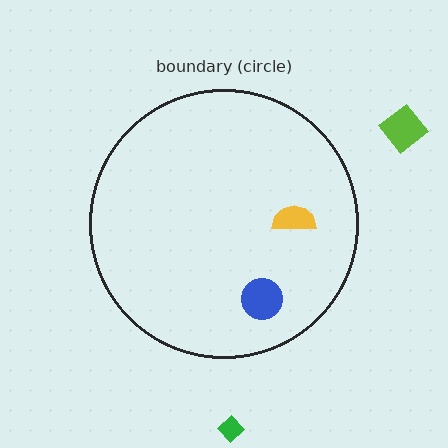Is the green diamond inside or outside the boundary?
Outside.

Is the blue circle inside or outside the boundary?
Inside.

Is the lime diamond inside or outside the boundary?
Outside.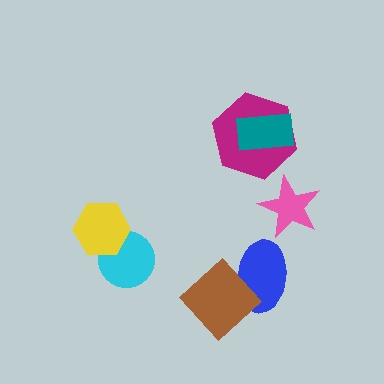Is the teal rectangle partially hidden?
No, no other shape covers it.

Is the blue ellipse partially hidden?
Yes, it is partially covered by another shape.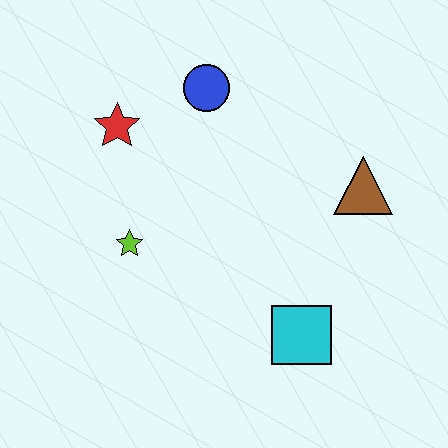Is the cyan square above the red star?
No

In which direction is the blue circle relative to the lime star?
The blue circle is above the lime star.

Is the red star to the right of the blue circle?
No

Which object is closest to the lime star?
The red star is closest to the lime star.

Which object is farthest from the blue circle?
The cyan square is farthest from the blue circle.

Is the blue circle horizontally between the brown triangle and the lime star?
Yes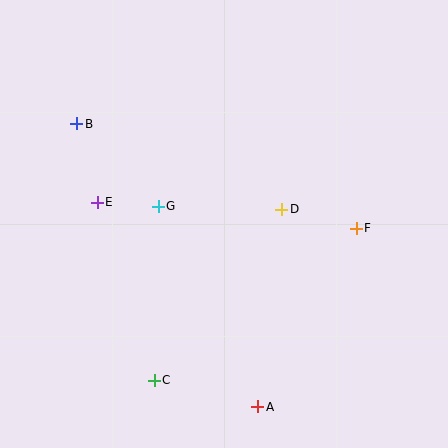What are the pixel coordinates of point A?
Point A is at (258, 407).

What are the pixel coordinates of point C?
Point C is at (154, 380).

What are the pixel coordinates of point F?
Point F is at (356, 228).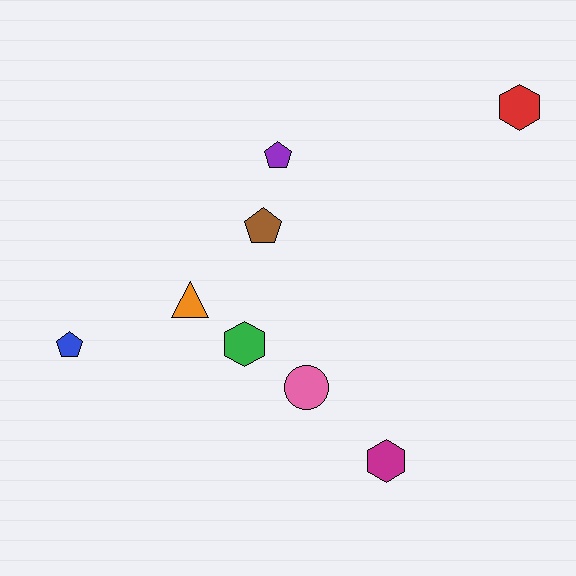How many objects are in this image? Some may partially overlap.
There are 8 objects.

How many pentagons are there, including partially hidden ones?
There are 3 pentagons.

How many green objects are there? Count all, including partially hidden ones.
There is 1 green object.